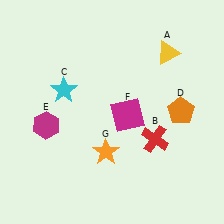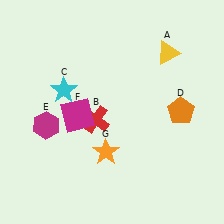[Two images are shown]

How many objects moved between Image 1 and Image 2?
2 objects moved between the two images.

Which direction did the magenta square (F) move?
The magenta square (F) moved left.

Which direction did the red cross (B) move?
The red cross (B) moved left.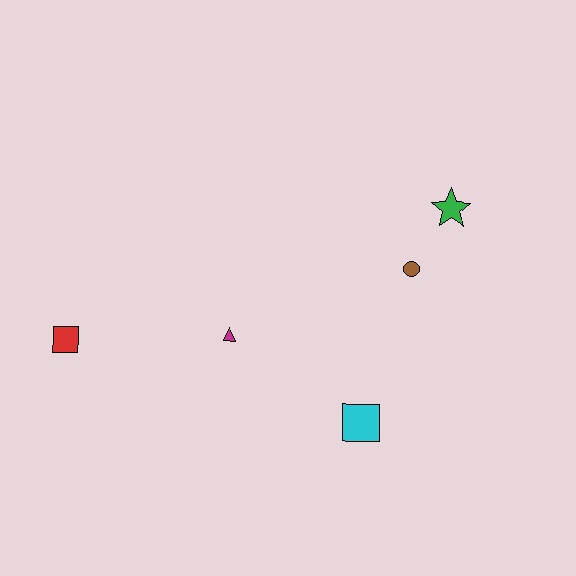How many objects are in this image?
There are 5 objects.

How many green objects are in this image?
There is 1 green object.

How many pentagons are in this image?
There are no pentagons.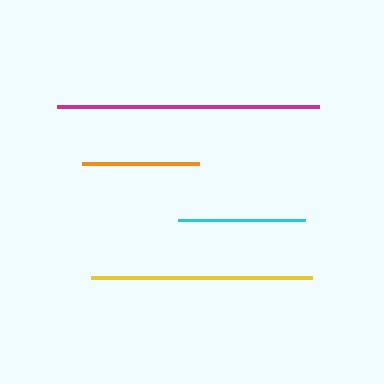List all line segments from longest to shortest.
From longest to shortest: magenta, yellow, cyan, orange.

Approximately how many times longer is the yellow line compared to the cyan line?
The yellow line is approximately 1.7 times the length of the cyan line.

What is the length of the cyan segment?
The cyan segment is approximately 127 pixels long.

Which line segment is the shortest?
The orange line is the shortest at approximately 117 pixels.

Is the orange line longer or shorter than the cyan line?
The cyan line is longer than the orange line.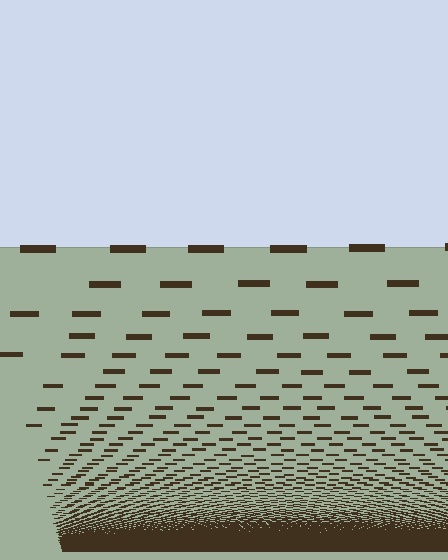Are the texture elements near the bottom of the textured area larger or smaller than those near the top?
Smaller. The gradient is inverted — elements near the bottom are smaller and denser.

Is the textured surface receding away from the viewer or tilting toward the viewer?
The surface appears to tilt toward the viewer. Texture elements get larger and sparser toward the top.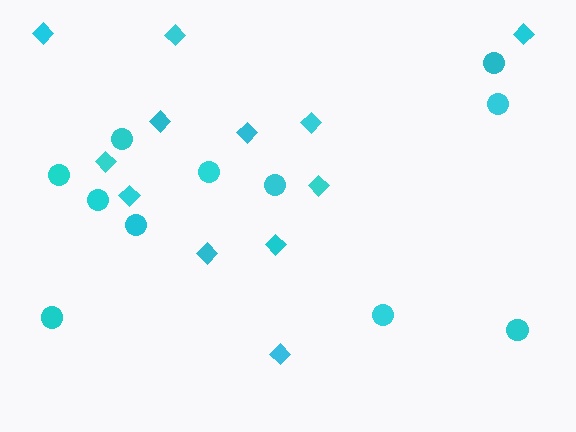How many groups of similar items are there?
There are 2 groups: one group of circles (11) and one group of diamonds (12).